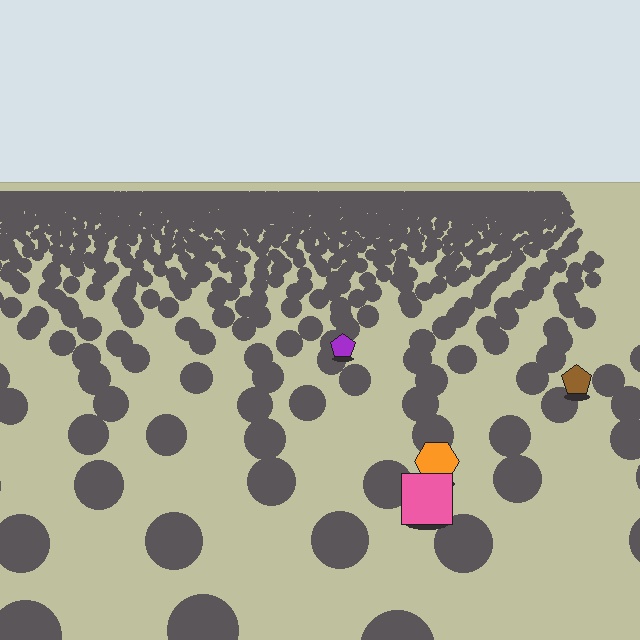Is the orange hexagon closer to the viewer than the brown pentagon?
Yes. The orange hexagon is closer — you can tell from the texture gradient: the ground texture is coarser near it.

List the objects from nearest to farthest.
From nearest to farthest: the pink square, the orange hexagon, the brown pentagon, the purple pentagon.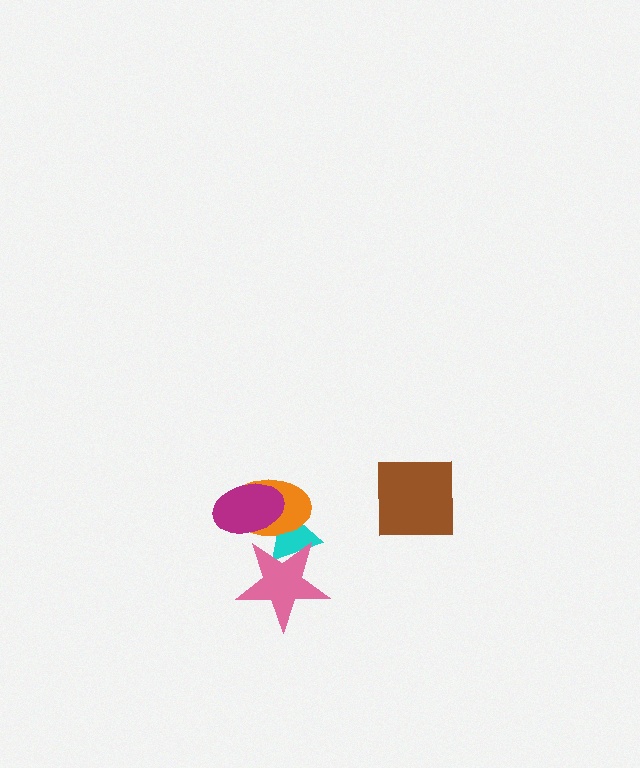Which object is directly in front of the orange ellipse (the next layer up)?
The pink star is directly in front of the orange ellipse.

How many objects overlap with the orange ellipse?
3 objects overlap with the orange ellipse.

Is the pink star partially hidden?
No, no other shape covers it.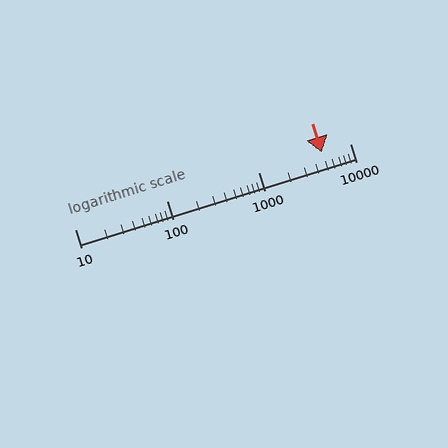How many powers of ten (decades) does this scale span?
The scale spans 3 decades, from 10 to 10000.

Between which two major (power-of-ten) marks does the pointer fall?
The pointer is between 1000 and 10000.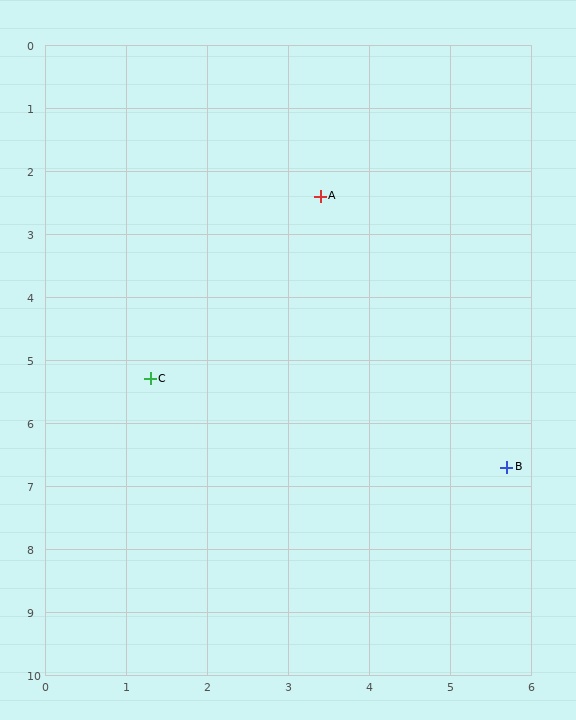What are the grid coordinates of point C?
Point C is at approximately (1.3, 5.3).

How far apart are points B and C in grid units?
Points B and C are about 4.6 grid units apart.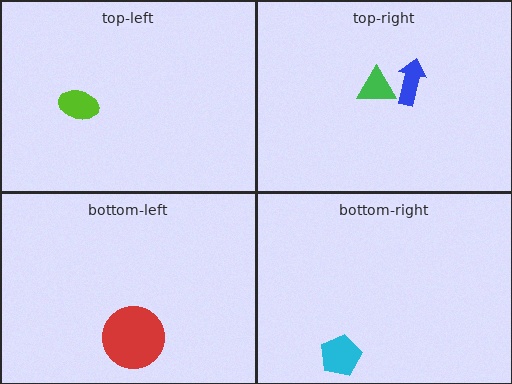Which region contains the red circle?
The bottom-left region.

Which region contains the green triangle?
The top-right region.